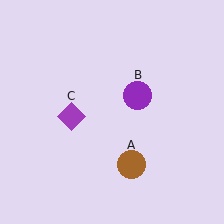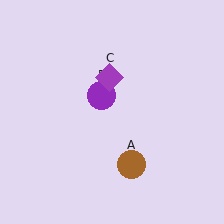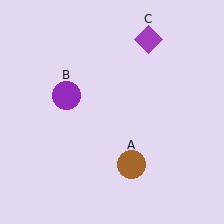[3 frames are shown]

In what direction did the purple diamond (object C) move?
The purple diamond (object C) moved up and to the right.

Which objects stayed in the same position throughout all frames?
Brown circle (object A) remained stationary.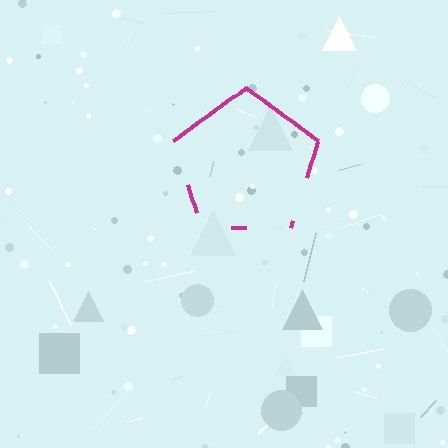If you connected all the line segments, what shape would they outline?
They would outline a pentagon.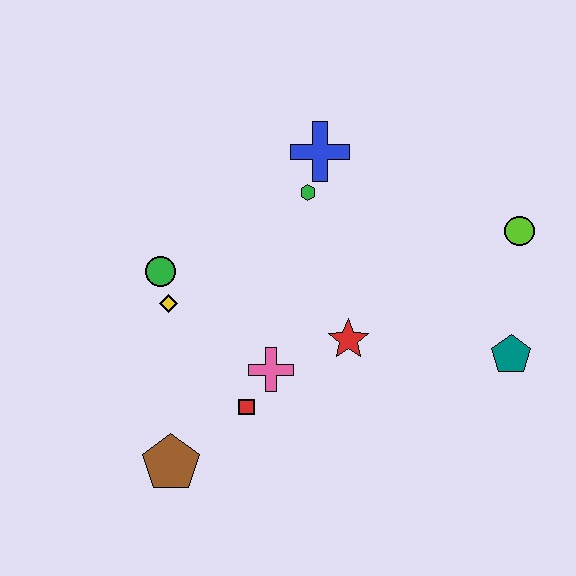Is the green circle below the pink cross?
No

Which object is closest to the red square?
The pink cross is closest to the red square.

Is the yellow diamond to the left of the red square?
Yes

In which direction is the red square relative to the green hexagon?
The red square is below the green hexagon.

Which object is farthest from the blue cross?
The brown pentagon is farthest from the blue cross.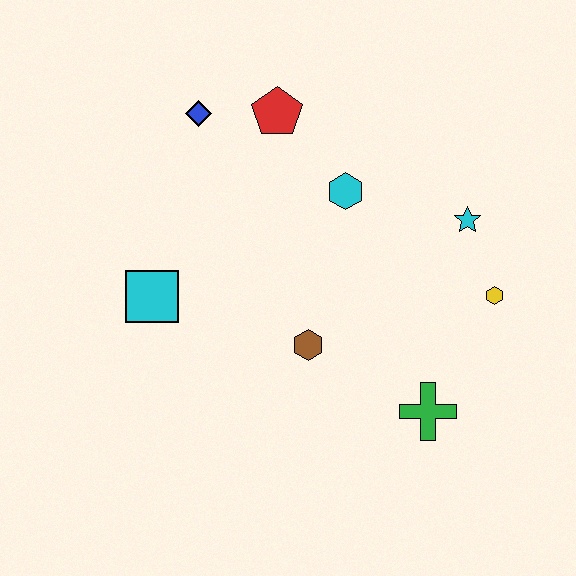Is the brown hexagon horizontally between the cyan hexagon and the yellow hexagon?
No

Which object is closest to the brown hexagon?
The green cross is closest to the brown hexagon.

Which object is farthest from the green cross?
The blue diamond is farthest from the green cross.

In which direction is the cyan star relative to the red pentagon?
The cyan star is to the right of the red pentagon.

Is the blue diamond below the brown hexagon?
No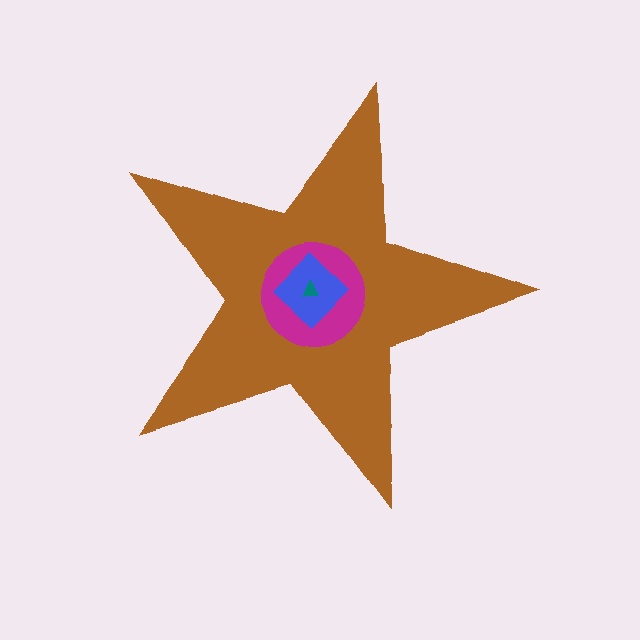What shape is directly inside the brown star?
The magenta circle.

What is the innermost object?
The teal triangle.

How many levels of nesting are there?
4.